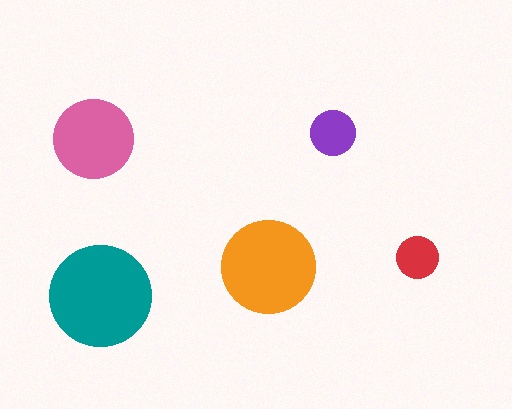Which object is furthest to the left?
The pink circle is leftmost.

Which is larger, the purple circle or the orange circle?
The orange one.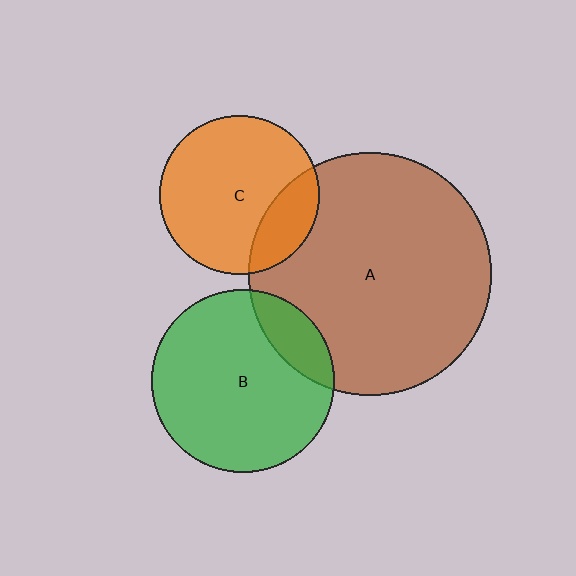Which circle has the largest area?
Circle A (brown).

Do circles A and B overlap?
Yes.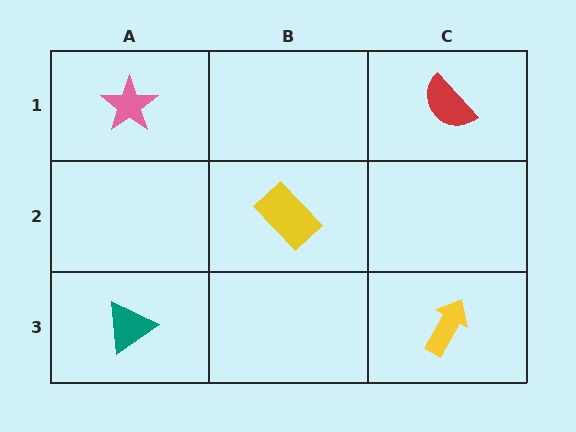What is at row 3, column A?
A teal triangle.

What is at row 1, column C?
A red semicircle.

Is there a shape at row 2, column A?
No, that cell is empty.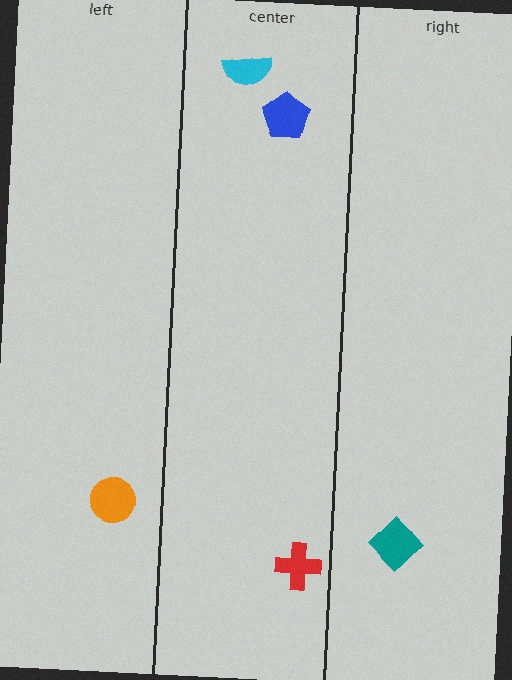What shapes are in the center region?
The cyan semicircle, the blue pentagon, the red cross.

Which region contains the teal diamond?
The right region.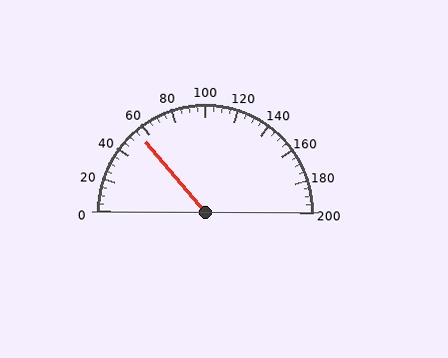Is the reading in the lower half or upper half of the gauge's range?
The reading is in the lower half of the range (0 to 200).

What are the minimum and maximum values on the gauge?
The gauge ranges from 0 to 200.